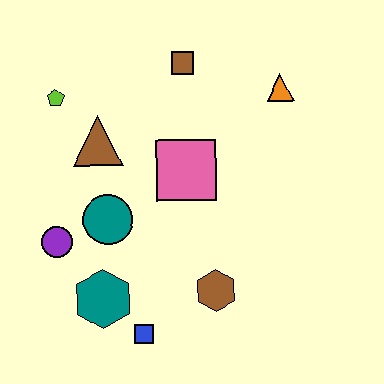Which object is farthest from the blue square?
The orange triangle is farthest from the blue square.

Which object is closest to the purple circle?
The teal circle is closest to the purple circle.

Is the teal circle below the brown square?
Yes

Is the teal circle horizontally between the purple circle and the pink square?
Yes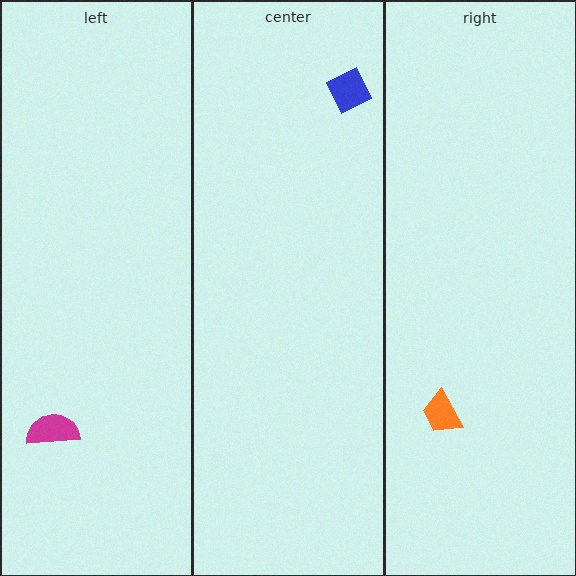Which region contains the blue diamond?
The center region.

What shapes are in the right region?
The orange trapezoid.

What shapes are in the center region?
The blue diamond.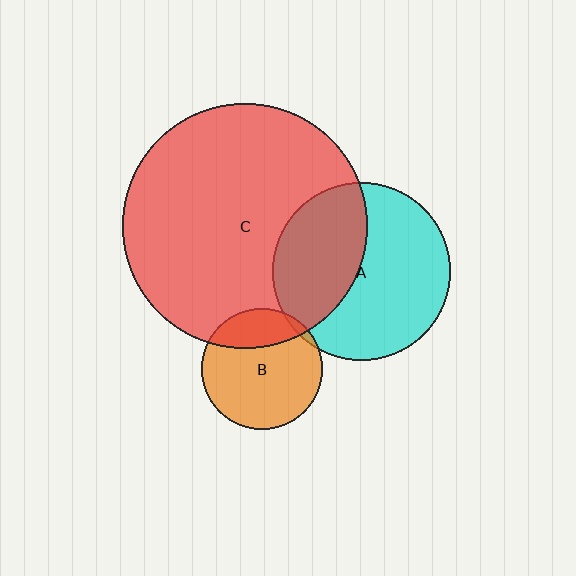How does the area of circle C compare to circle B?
Approximately 4.1 times.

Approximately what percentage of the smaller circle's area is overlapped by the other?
Approximately 5%.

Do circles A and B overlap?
Yes.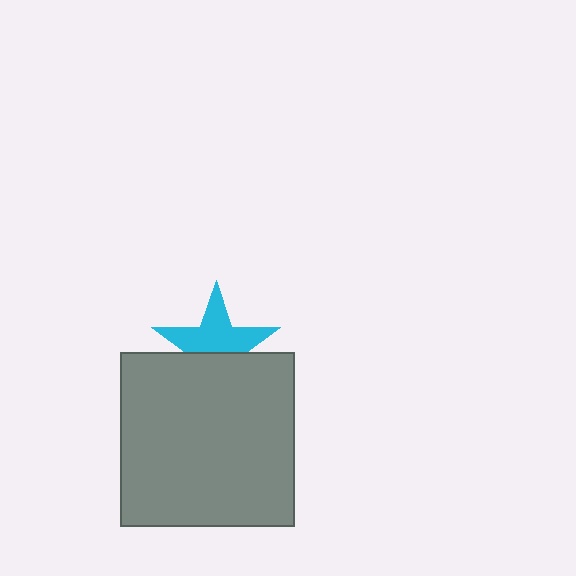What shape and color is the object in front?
The object in front is a gray square.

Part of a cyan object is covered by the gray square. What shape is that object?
It is a star.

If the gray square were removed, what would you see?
You would see the complete cyan star.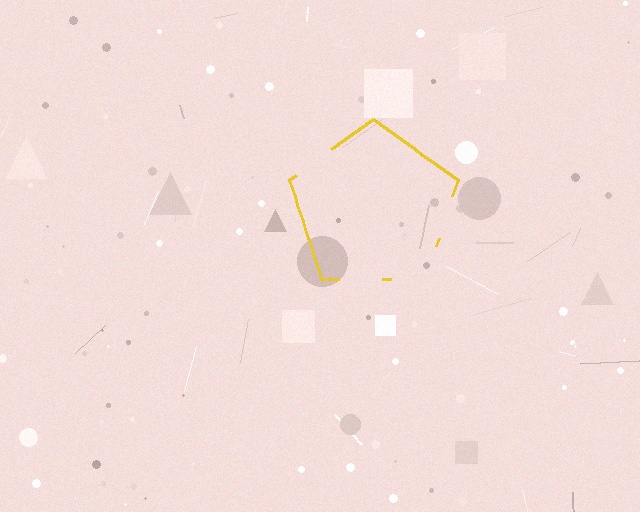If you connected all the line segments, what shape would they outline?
They would outline a pentagon.